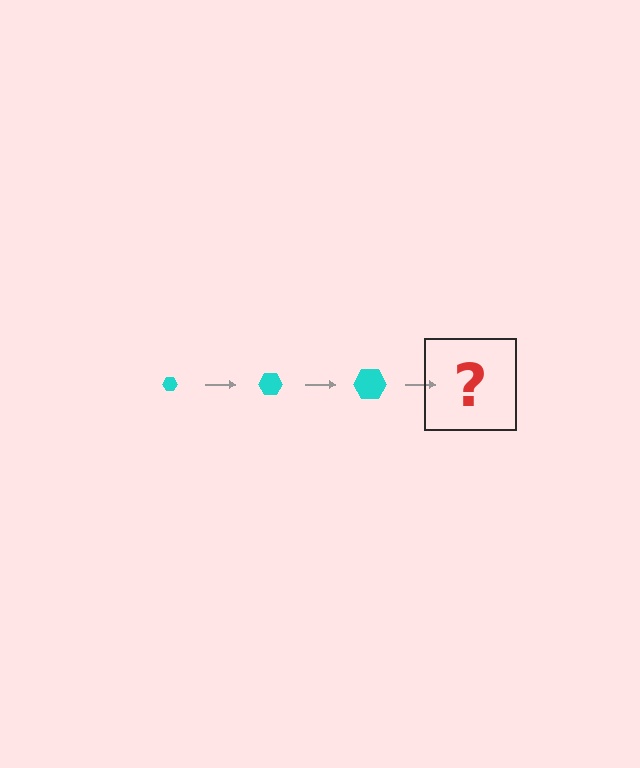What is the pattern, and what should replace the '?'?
The pattern is that the hexagon gets progressively larger each step. The '?' should be a cyan hexagon, larger than the previous one.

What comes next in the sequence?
The next element should be a cyan hexagon, larger than the previous one.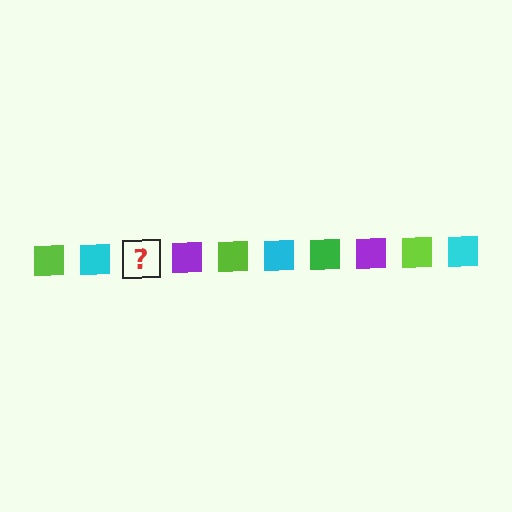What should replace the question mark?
The question mark should be replaced with a green square.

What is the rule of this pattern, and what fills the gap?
The rule is that the pattern cycles through lime, cyan, green, purple squares. The gap should be filled with a green square.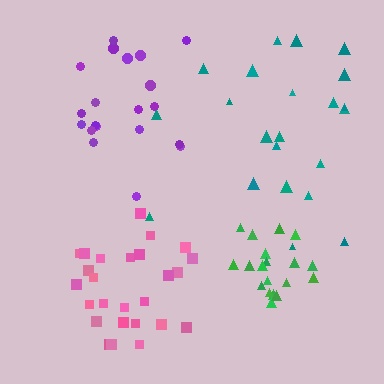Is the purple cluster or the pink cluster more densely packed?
Pink.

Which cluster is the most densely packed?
Green.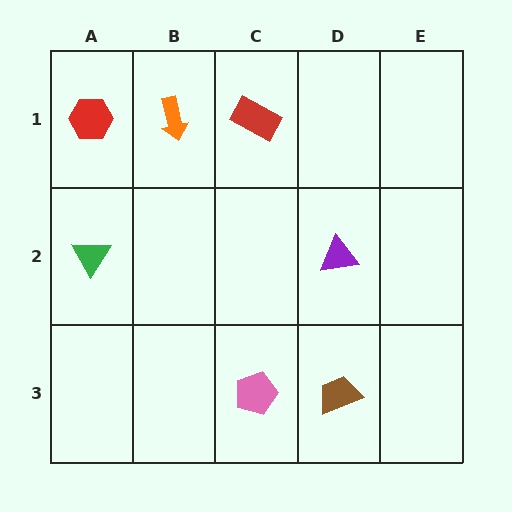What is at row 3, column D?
A brown trapezoid.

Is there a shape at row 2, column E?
No, that cell is empty.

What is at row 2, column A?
A green triangle.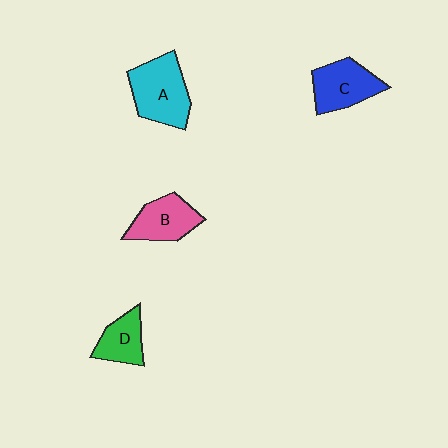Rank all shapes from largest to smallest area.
From largest to smallest: A (cyan), C (blue), B (pink), D (green).